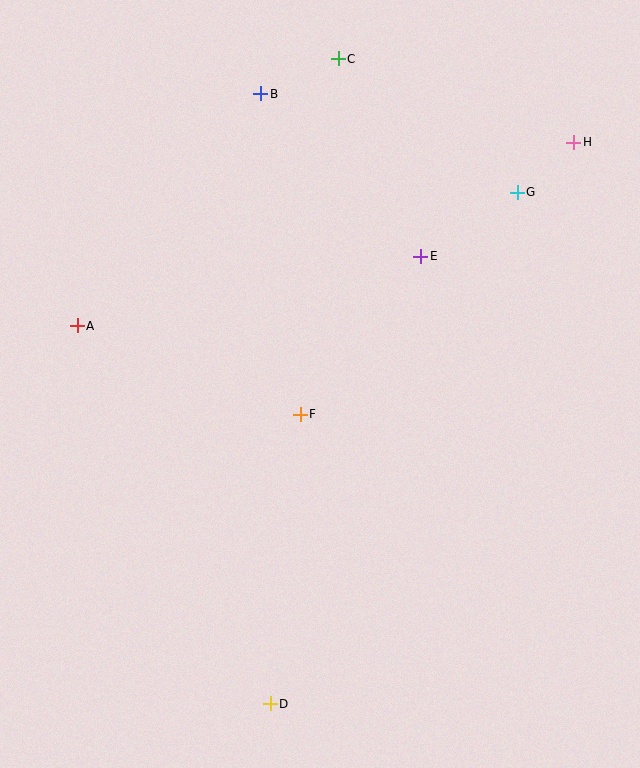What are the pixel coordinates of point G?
Point G is at (517, 192).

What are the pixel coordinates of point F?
Point F is at (300, 414).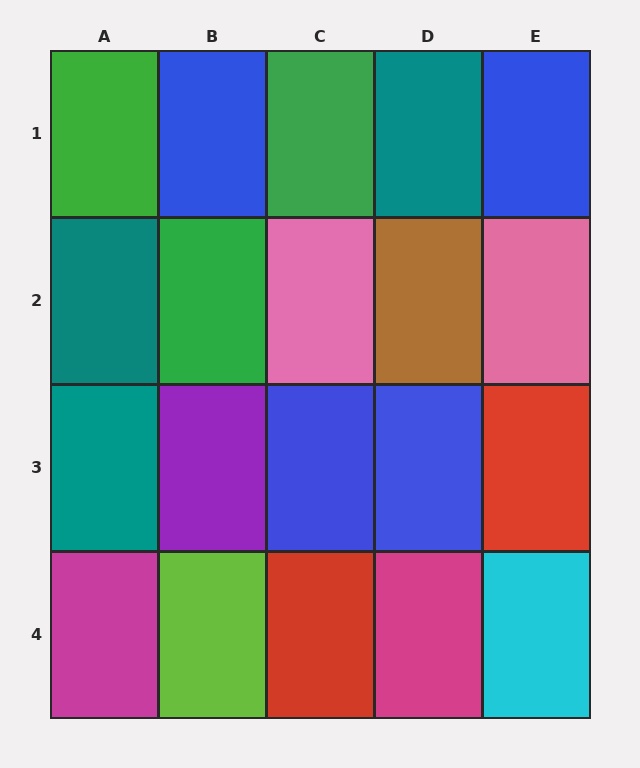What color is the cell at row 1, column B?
Blue.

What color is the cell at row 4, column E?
Cyan.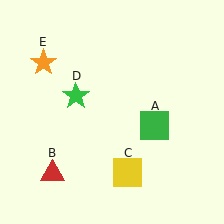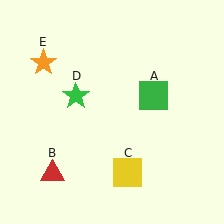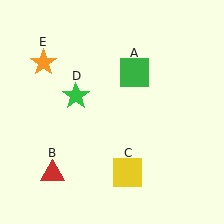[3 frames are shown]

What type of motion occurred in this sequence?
The green square (object A) rotated counterclockwise around the center of the scene.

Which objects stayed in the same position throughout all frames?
Red triangle (object B) and yellow square (object C) and green star (object D) and orange star (object E) remained stationary.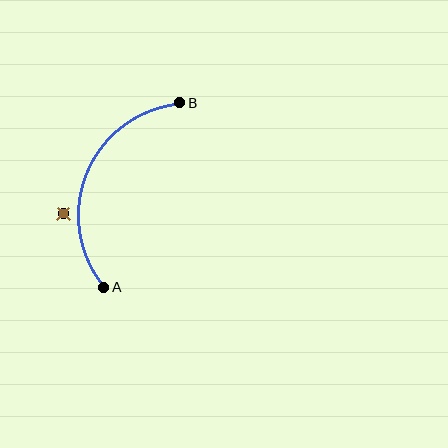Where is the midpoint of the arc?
The arc midpoint is the point on the curve farthest from the straight line joining A and B. It sits to the left of that line.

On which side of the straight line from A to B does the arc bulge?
The arc bulges to the left of the straight line connecting A and B.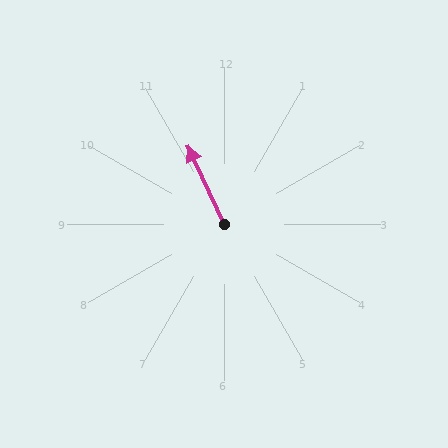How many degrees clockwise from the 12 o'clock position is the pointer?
Approximately 335 degrees.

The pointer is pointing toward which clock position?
Roughly 11 o'clock.